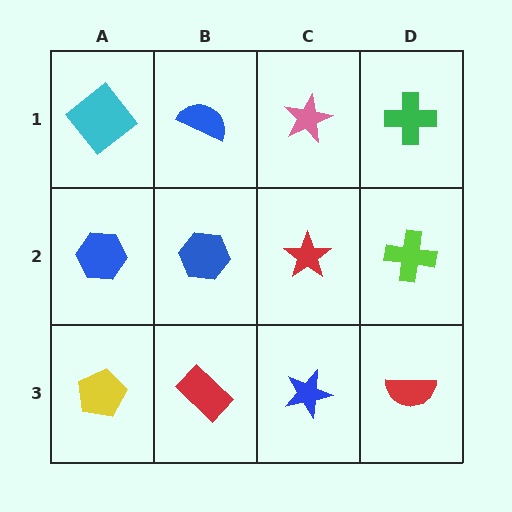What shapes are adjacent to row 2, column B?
A blue semicircle (row 1, column B), a red rectangle (row 3, column B), a blue hexagon (row 2, column A), a red star (row 2, column C).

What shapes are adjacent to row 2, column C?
A pink star (row 1, column C), a blue star (row 3, column C), a blue hexagon (row 2, column B), a lime cross (row 2, column D).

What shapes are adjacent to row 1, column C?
A red star (row 2, column C), a blue semicircle (row 1, column B), a green cross (row 1, column D).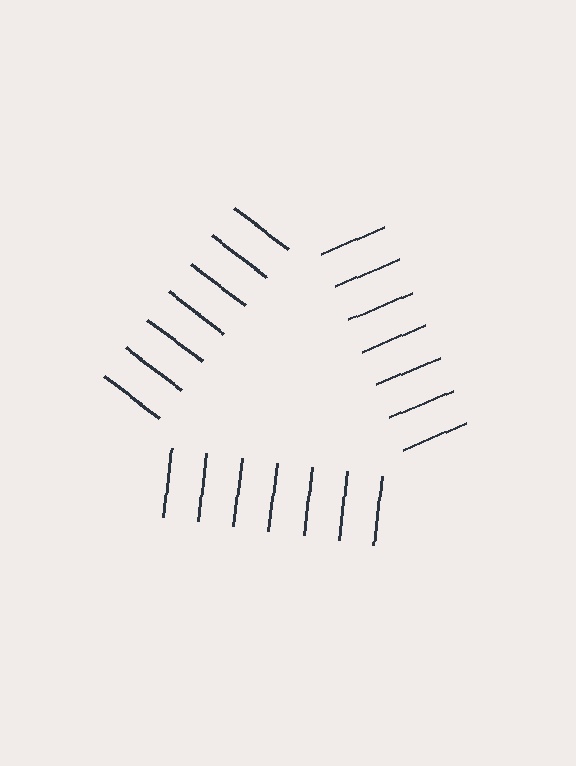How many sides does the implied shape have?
3 sides — the line-ends trace a triangle.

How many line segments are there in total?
21 — 7 along each of the 3 edges.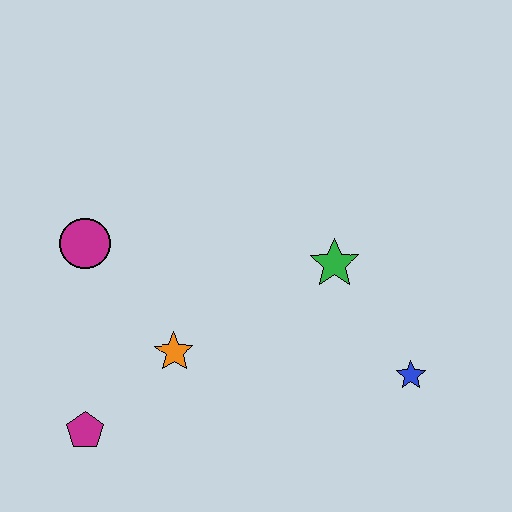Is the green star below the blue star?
No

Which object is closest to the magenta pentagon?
The orange star is closest to the magenta pentagon.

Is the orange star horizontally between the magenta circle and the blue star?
Yes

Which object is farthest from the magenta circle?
The blue star is farthest from the magenta circle.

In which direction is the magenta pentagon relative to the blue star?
The magenta pentagon is to the left of the blue star.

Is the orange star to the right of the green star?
No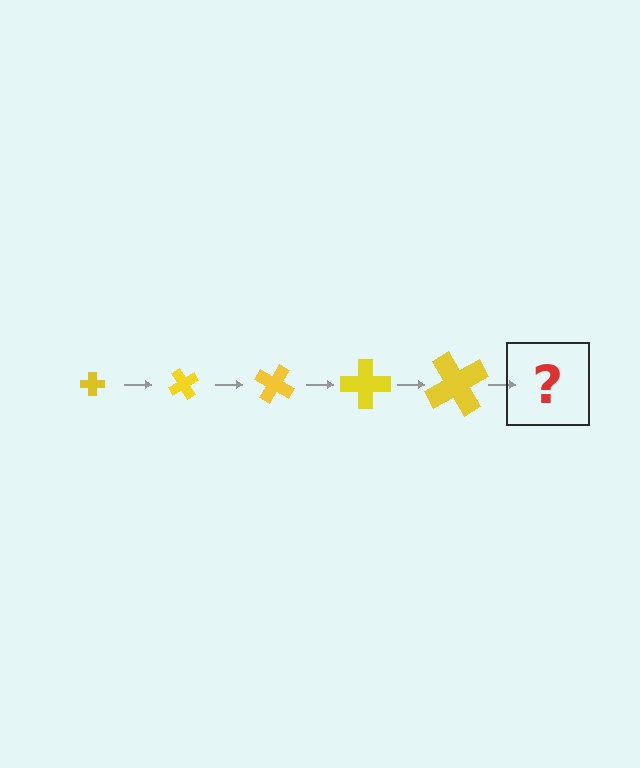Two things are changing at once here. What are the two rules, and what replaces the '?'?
The two rules are that the cross grows larger each step and it rotates 60 degrees each step. The '?' should be a cross, larger than the previous one and rotated 300 degrees from the start.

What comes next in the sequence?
The next element should be a cross, larger than the previous one and rotated 300 degrees from the start.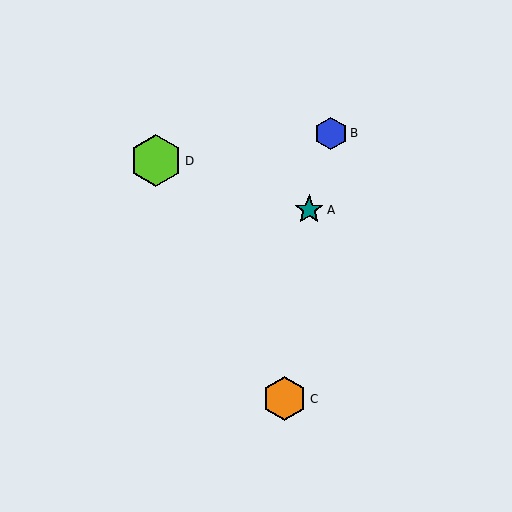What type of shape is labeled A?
Shape A is a teal star.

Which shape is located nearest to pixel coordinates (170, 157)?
The lime hexagon (labeled D) at (156, 161) is nearest to that location.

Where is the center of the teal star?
The center of the teal star is at (309, 210).